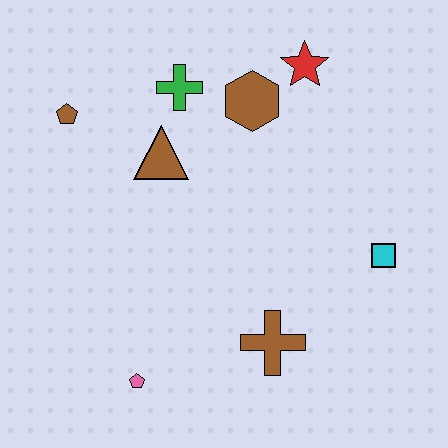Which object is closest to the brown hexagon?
The red star is closest to the brown hexagon.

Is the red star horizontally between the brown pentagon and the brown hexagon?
No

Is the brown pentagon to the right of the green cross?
No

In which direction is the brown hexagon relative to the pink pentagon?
The brown hexagon is above the pink pentagon.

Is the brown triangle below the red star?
Yes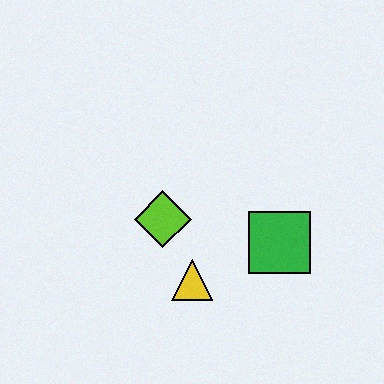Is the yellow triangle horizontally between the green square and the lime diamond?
Yes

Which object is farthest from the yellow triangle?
The green square is farthest from the yellow triangle.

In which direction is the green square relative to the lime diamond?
The green square is to the right of the lime diamond.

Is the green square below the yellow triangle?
No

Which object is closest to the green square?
The yellow triangle is closest to the green square.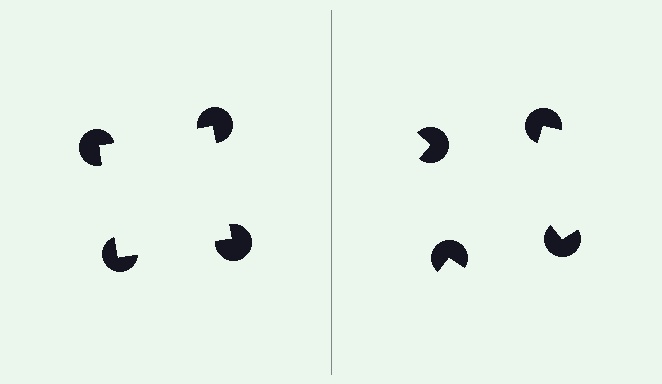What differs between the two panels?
The pac-man discs are positioned identically on both sides; only the wedge orientations differ. On the left they align to a square; on the right they are misaligned.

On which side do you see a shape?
An illusory square appears on the left side. On the right side the wedge cuts are rotated, so no coherent shape forms.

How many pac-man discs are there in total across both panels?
8 — 4 on each side.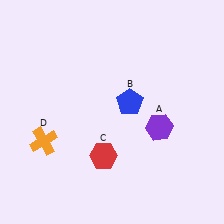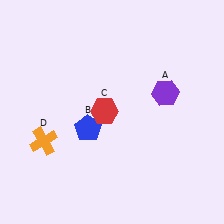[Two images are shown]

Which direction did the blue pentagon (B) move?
The blue pentagon (B) moved left.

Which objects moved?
The objects that moved are: the purple hexagon (A), the blue pentagon (B), the red hexagon (C).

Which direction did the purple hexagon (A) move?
The purple hexagon (A) moved up.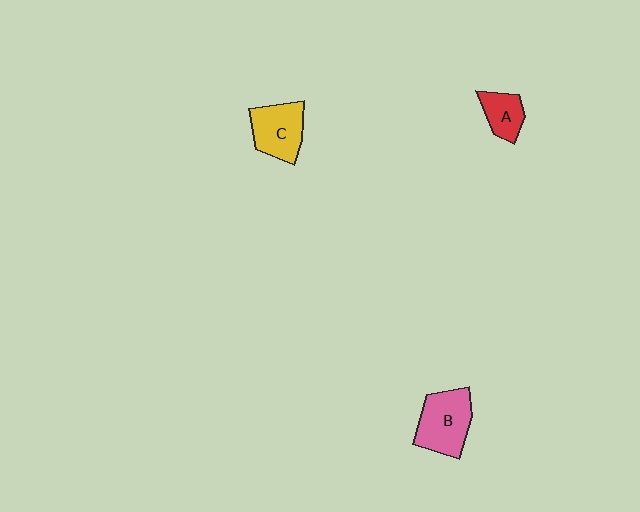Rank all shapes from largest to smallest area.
From largest to smallest: B (pink), C (yellow), A (red).